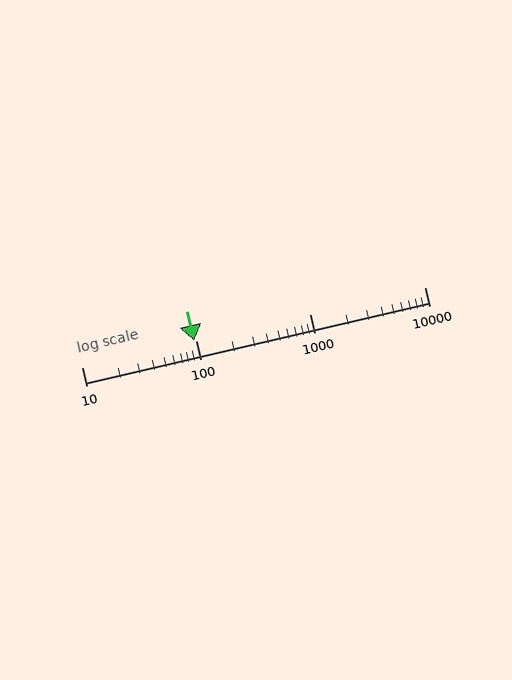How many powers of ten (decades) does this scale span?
The scale spans 3 decades, from 10 to 10000.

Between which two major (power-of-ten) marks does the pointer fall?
The pointer is between 10 and 100.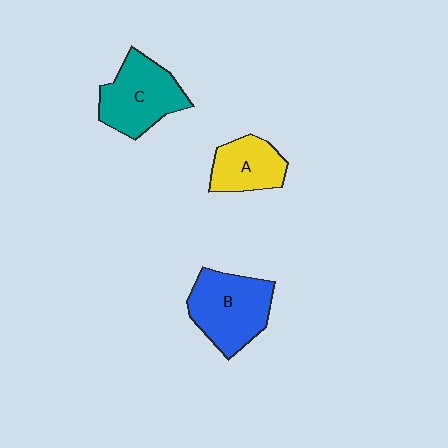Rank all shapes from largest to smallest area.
From largest to smallest: B (blue), C (teal), A (yellow).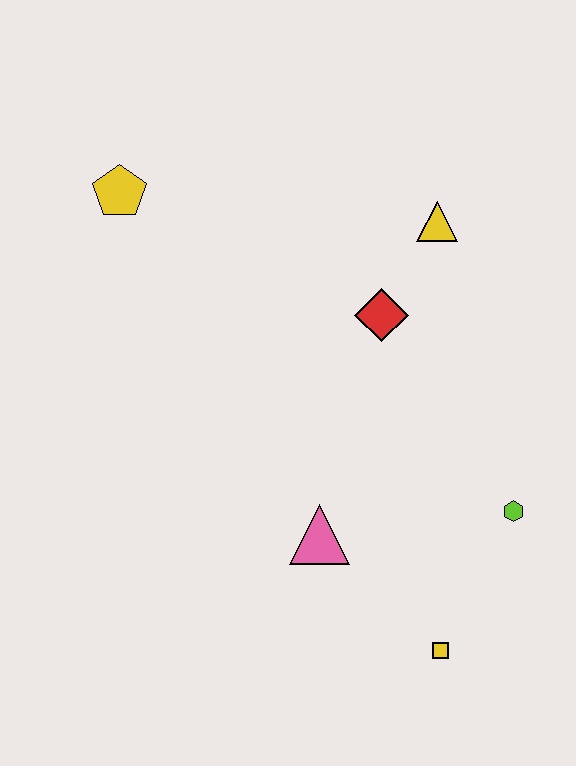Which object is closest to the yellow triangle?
The red diamond is closest to the yellow triangle.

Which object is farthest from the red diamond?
The yellow square is farthest from the red diamond.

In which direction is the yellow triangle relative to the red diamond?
The yellow triangle is above the red diamond.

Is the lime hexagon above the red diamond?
No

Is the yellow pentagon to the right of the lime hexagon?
No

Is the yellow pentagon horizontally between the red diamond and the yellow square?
No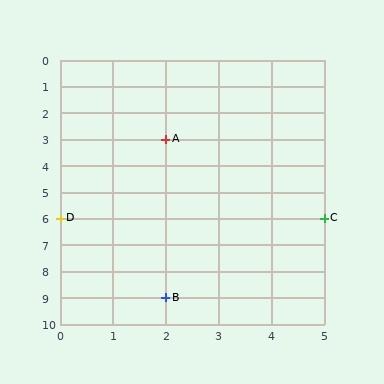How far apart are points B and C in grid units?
Points B and C are 3 columns and 3 rows apart (about 4.2 grid units diagonally).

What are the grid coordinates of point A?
Point A is at grid coordinates (2, 3).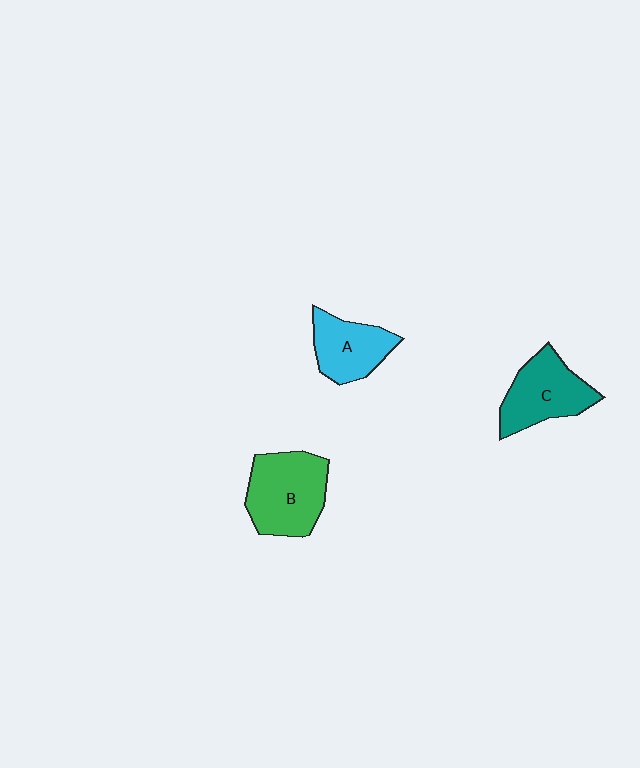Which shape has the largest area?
Shape B (green).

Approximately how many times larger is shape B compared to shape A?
Approximately 1.4 times.